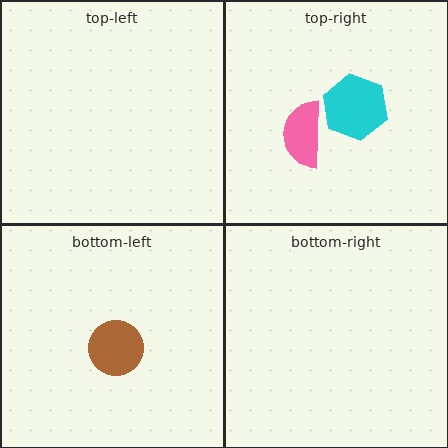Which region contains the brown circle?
The bottom-left region.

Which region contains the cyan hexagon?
The top-right region.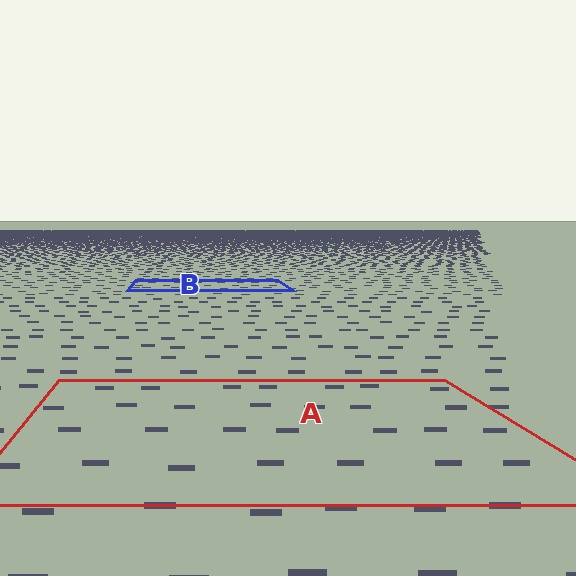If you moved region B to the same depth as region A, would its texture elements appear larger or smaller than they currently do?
They would appear larger. At a closer depth, the same texture elements are projected at a bigger on-screen size.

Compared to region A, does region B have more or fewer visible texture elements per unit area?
Region B has more texture elements per unit area — they are packed more densely because it is farther away.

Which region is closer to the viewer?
Region A is closer. The texture elements there are larger and more spread out.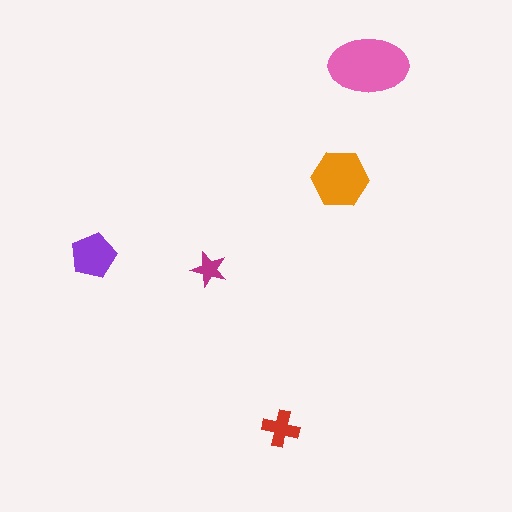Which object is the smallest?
The magenta star.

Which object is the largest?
The pink ellipse.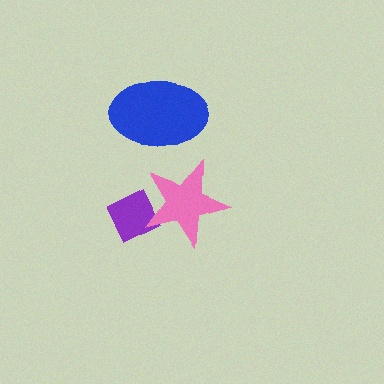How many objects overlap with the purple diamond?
1 object overlaps with the purple diamond.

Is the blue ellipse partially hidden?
No, no other shape covers it.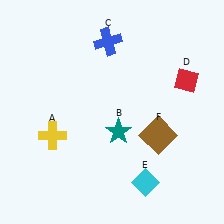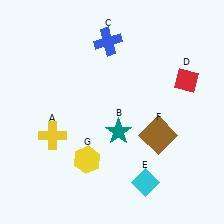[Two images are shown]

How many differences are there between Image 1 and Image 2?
There is 1 difference between the two images.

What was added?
A yellow hexagon (G) was added in Image 2.